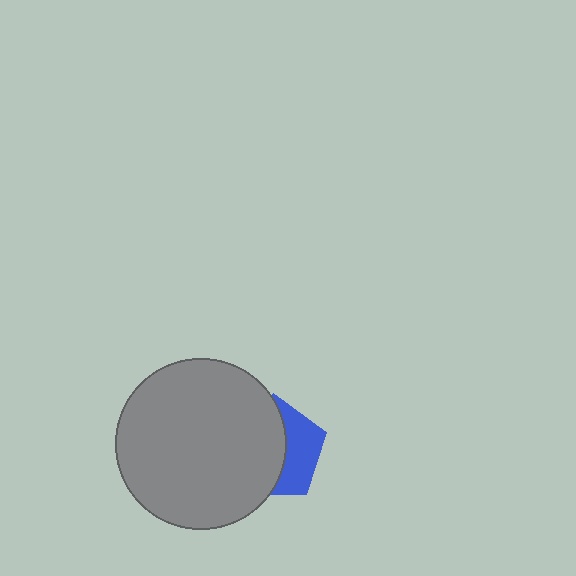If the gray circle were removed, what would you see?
You would see the complete blue pentagon.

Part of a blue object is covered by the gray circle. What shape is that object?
It is a pentagon.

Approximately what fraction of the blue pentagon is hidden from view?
Roughly 61% of the blue pentagon is hidden behind the gray circle.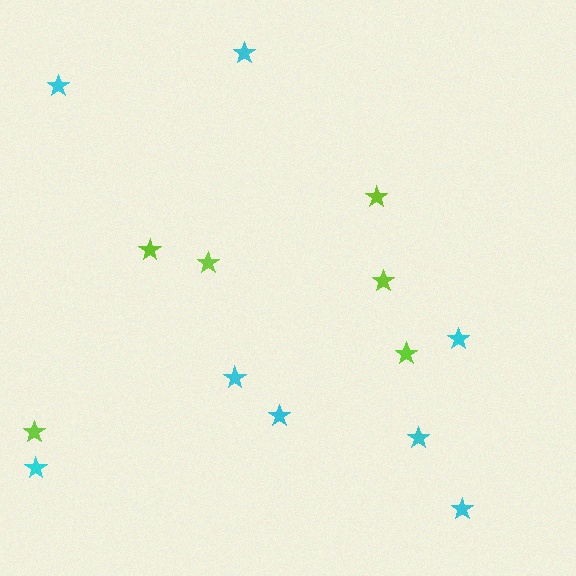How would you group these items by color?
There are 2 groups: one group of cyan stars (8) and one group of lime stars (6).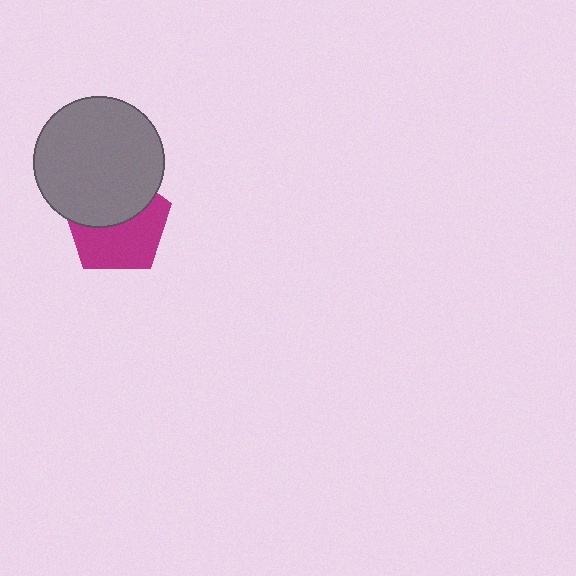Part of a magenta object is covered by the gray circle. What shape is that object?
It is a pentagon.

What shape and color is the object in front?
The object in front is a gray circle.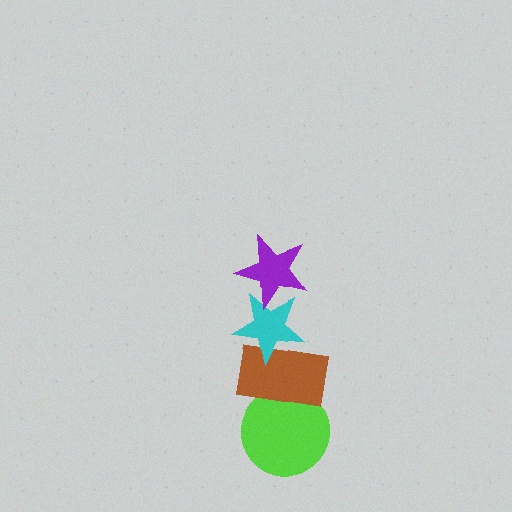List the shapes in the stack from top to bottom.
From top to bottom: the purple star, the cyan star, the brown rectangle, the lime circle.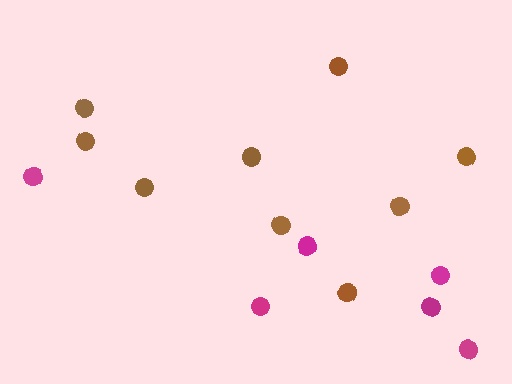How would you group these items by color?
There are 2 groups: one group of brown circles (9) and one group of magenta circles (6).